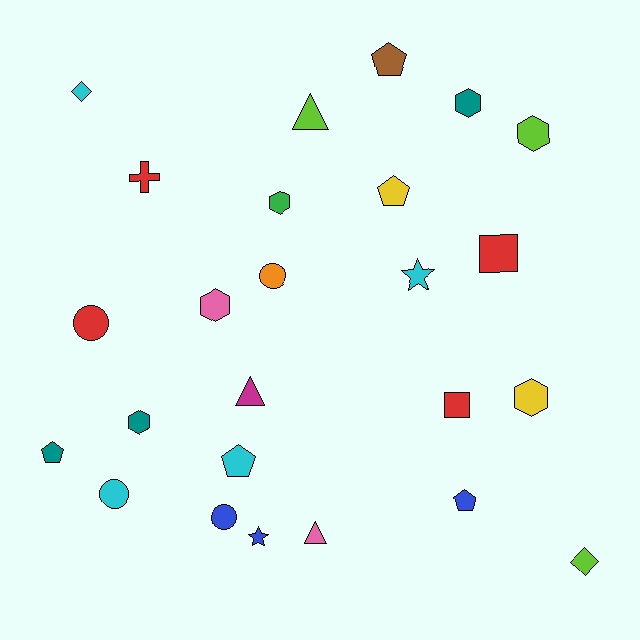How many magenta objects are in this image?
There is 1 magenta object.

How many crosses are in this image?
There is 1 cross.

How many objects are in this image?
There are 25 objects.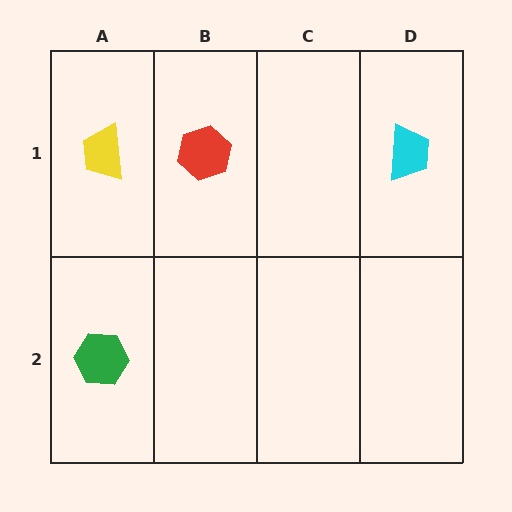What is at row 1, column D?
A cyan trapezoid.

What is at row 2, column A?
A green hexagon.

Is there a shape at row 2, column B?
No, that cell is empty.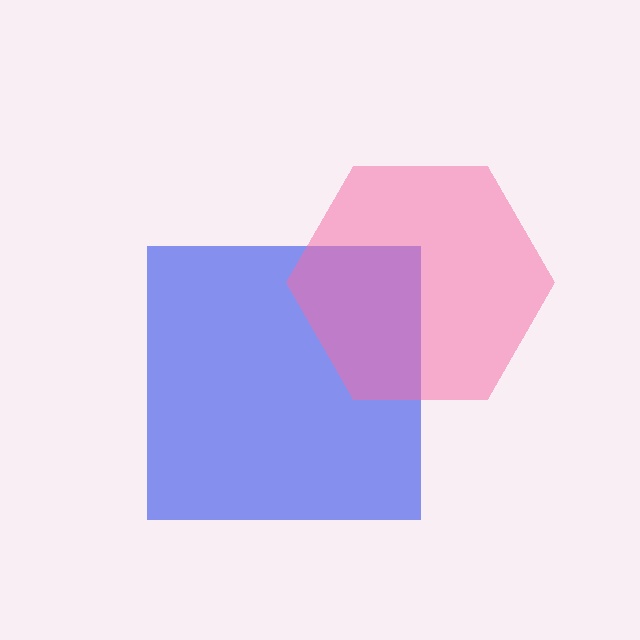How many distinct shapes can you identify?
There are 2 distinct shapes: a blue square, a pink hexagon.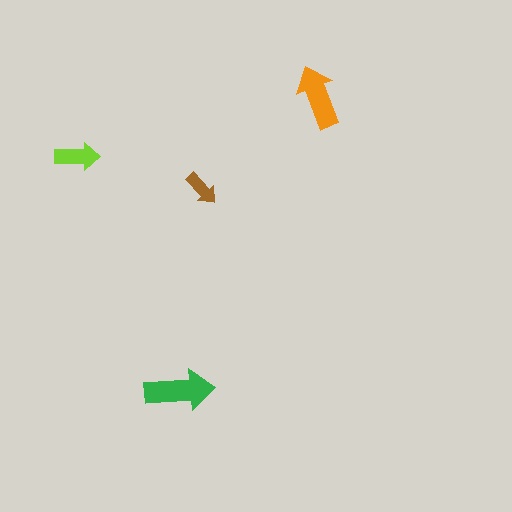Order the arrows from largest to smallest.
the green one, the orange one, the lime one, the brown one.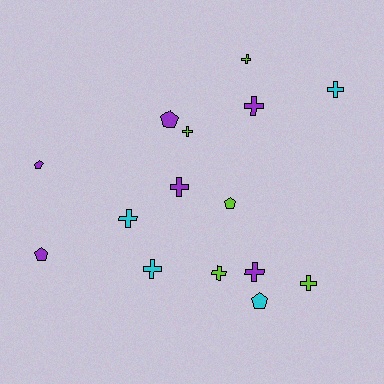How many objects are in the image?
There are 15 objects.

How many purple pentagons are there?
There are 3 purple pentagons.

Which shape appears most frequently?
Cross, with 10 objects.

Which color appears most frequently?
Purple, with 6 objects.